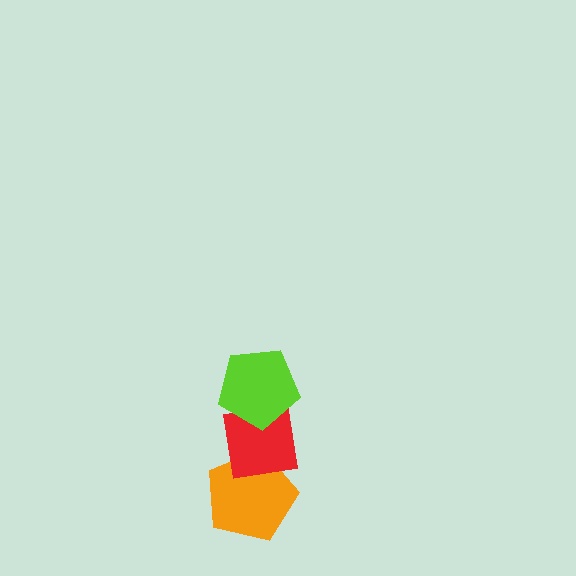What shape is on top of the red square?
The lime pentagon is on top of the red square.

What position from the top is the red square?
The red square is 2nd from the top.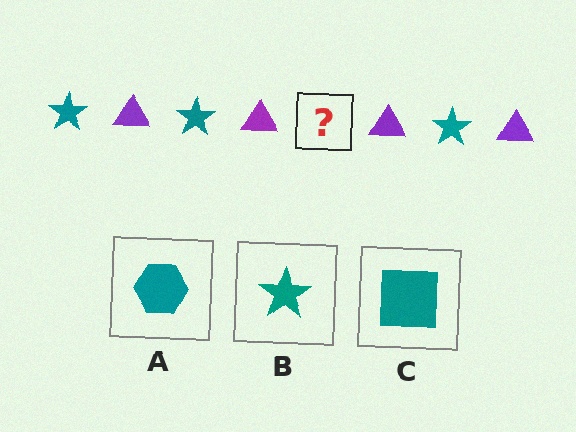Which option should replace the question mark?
Option B.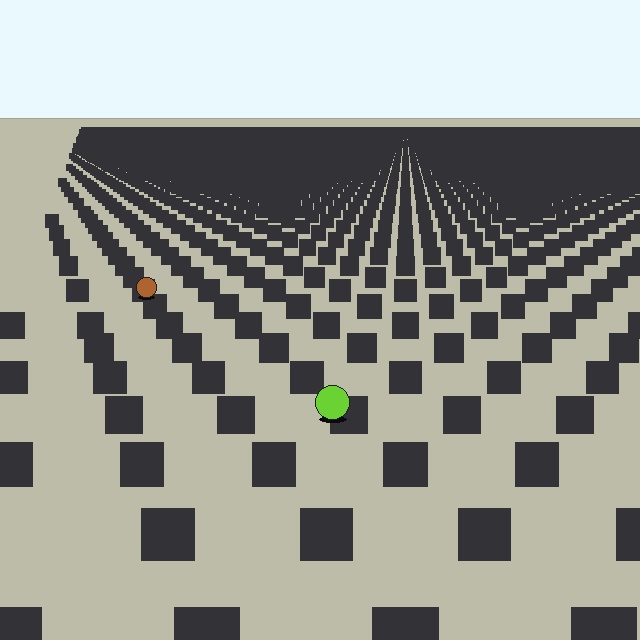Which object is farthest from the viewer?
The brown circle is farthest from the viewer. It appears smaller and the ground texture around it is denser.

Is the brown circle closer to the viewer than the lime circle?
No. The lime circle is closer — you can tell from the texture gradient: the ground texture is coarser near it.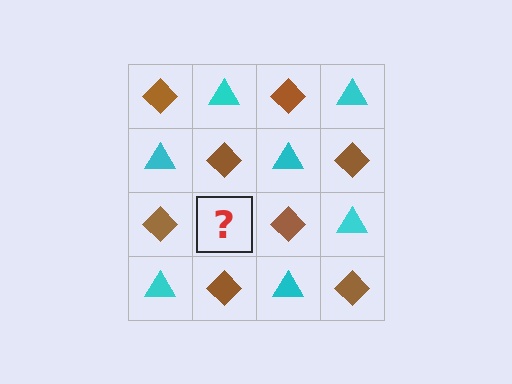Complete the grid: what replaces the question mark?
The question mark should be replaced with a cyan triangle.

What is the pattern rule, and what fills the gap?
The rule is that it alternates brown diamond and cyan triangle in a checkerboard pattern. The gap should be filled with a cyan triangle.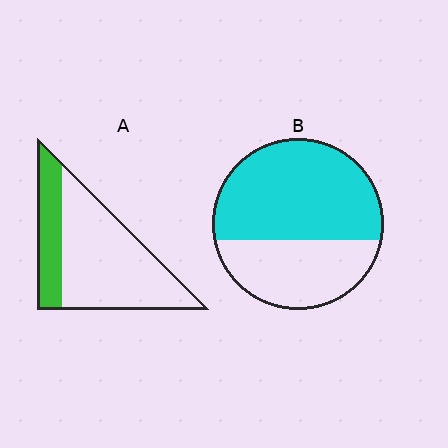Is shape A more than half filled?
No.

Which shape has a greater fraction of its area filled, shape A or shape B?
Shape B.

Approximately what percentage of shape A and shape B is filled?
A is approximately 25% and B is approximately 60%.